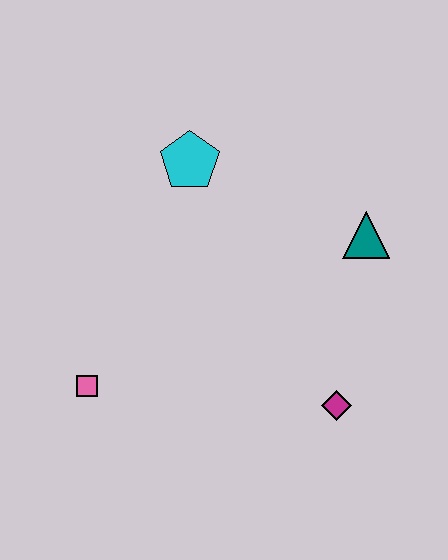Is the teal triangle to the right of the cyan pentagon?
Yes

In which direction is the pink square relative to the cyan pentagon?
The pink square is below the cyan pentagon.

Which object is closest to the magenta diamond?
The teal triangle is closest to the magenta diamond.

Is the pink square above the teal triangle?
No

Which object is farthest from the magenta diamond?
The cyan pentagon is farthest from the magenta diamond.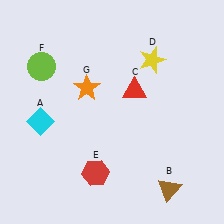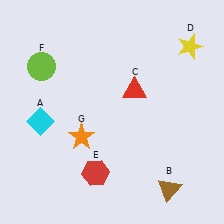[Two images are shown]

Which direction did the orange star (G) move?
The orange star (G) moved down.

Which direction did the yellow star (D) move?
The yellow star (D) moved right.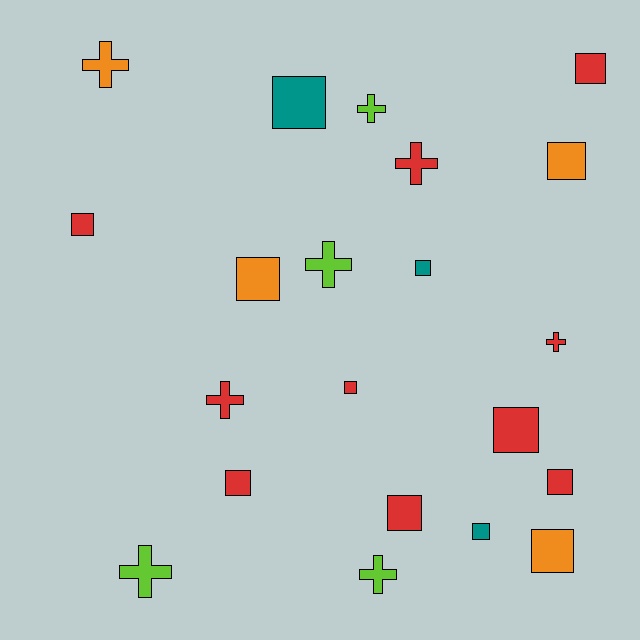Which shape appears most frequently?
Square, with 13 objects.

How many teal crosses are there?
There are no teal crosses.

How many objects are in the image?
There are 21 objects.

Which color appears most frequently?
Red, with 10 objects.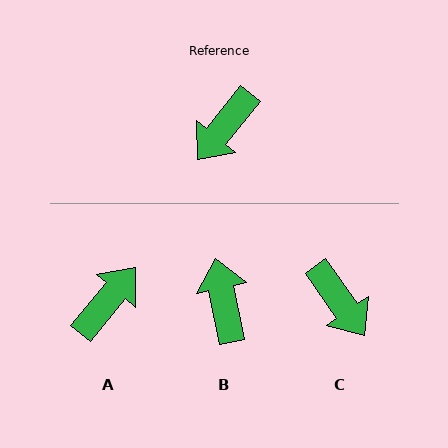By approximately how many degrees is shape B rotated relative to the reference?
Approximately 129 degrees clockwise.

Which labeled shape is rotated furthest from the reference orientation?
A, about 179 degrees away.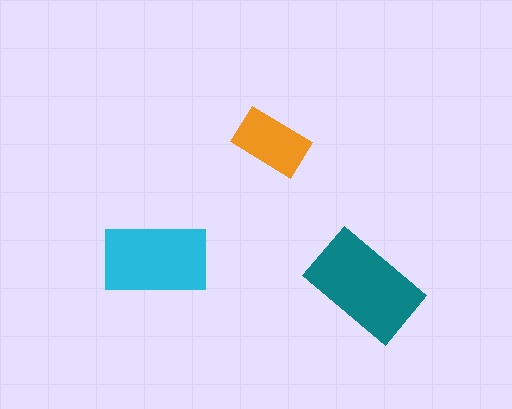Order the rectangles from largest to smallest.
the teal one, the cyan one, the orange one.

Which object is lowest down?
The teal rectangle is bottommost.